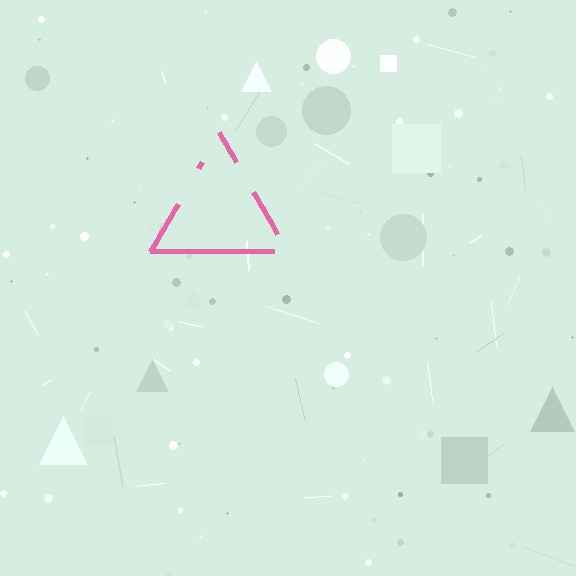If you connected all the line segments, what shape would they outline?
They would outline a triangle.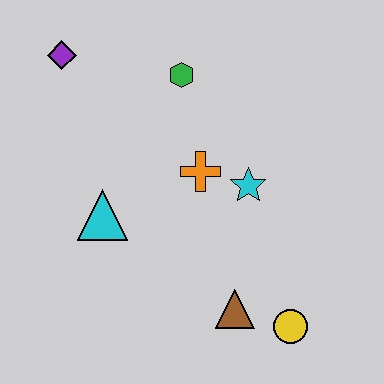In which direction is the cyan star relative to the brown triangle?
The cyan star is above the brown triangle.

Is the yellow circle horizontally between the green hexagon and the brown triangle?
No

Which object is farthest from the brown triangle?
The purple diamond is farthest from the brown triangle.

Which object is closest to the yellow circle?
The brown triangle is closest to the yellow circle.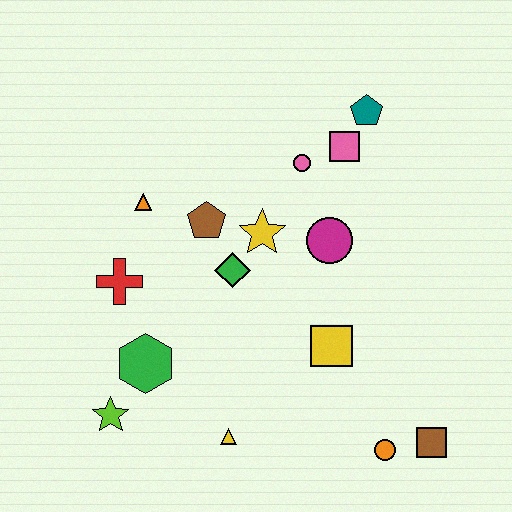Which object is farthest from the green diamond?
The brown square is farthest from the green diamond.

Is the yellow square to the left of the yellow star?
No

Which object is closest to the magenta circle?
The yellow star is closest to the magenta circle.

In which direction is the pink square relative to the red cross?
The pink square is to the right of the red cross.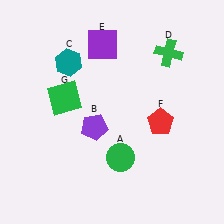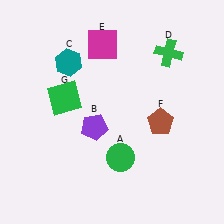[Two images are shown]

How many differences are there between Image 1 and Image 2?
There are 2 differences between the two images.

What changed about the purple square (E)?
In Image 1, E is purple. In Image 2, it changed to magenta.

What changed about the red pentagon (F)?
In Image 1, F is red. In Image 2, it changed to brown.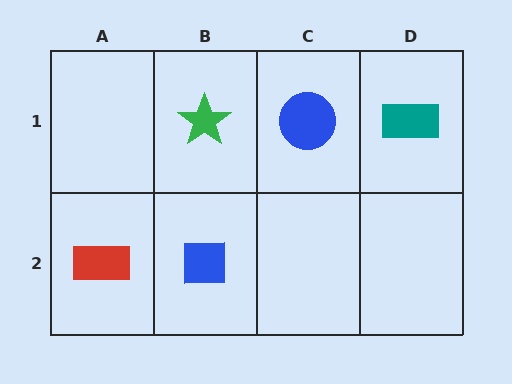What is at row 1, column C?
A blue circle.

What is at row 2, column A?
A red rectangle.